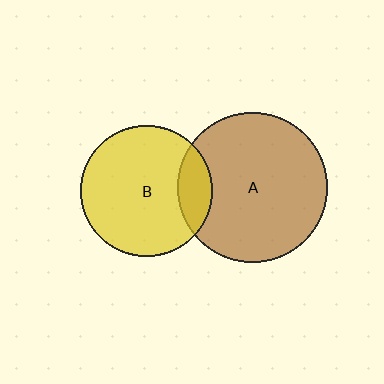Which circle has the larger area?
Circle A (brown).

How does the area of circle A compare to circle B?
Approximately 1.3 times.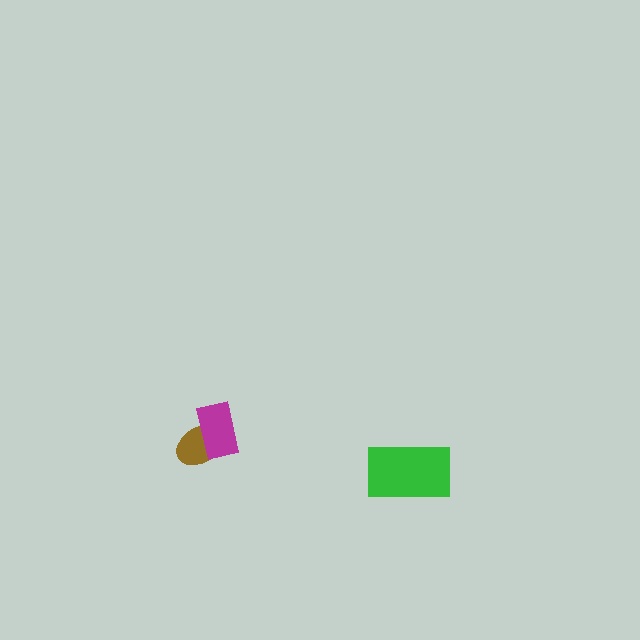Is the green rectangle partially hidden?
No, no other shape covers it.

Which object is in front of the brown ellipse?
The magenta rectangle is in front of the brown ellipse.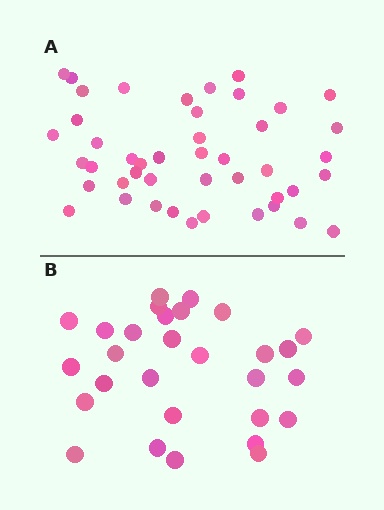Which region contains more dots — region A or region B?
Region A (the top region) has more dots.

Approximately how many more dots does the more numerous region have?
Region A has approximately 15 more dots than region B.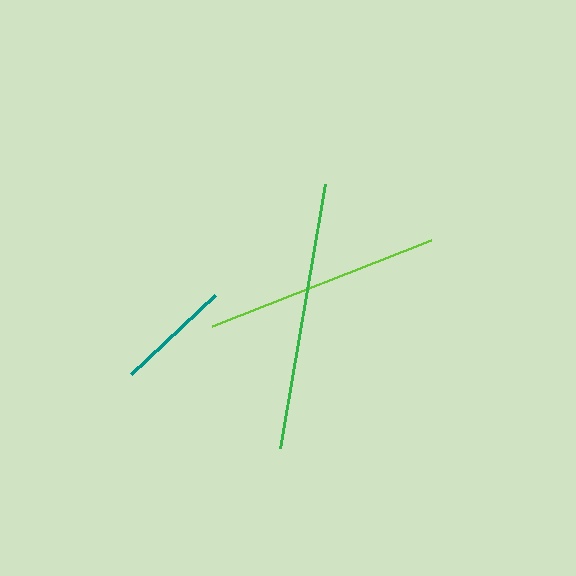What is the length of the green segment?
The green segment is approximately 267 pixels long.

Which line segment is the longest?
The green line is the longest at approximately 267 pixels.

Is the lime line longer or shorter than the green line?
The green line is longer than the lime line.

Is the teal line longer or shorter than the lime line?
The lime line is longer than the teal line.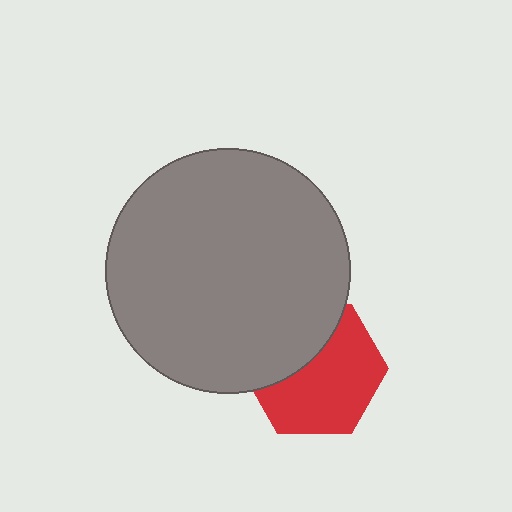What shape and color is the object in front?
The object in front is a gray circle.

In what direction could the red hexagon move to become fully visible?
The red hexagon could move down. That would shift it out from behind the gray circle entirely.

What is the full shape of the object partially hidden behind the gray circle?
The partially hidden object is a red hexagon.